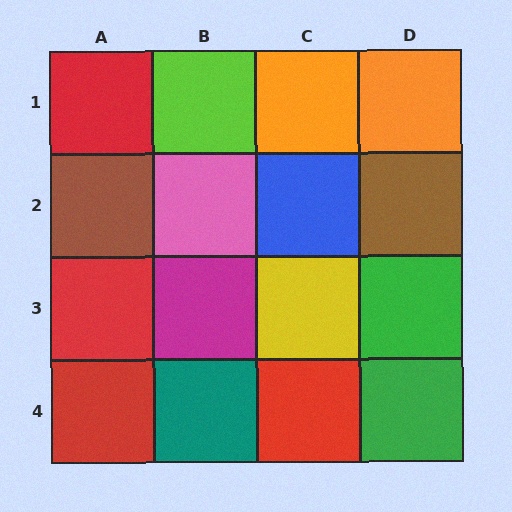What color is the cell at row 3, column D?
Green.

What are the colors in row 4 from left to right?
Red, teal, red, green.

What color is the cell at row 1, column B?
Lime.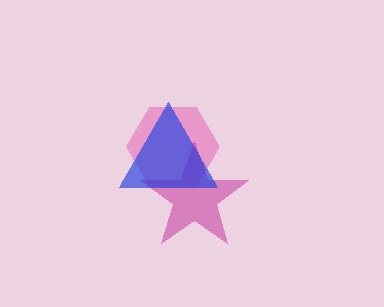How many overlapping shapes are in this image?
There are 3 overlapping shapes in the image.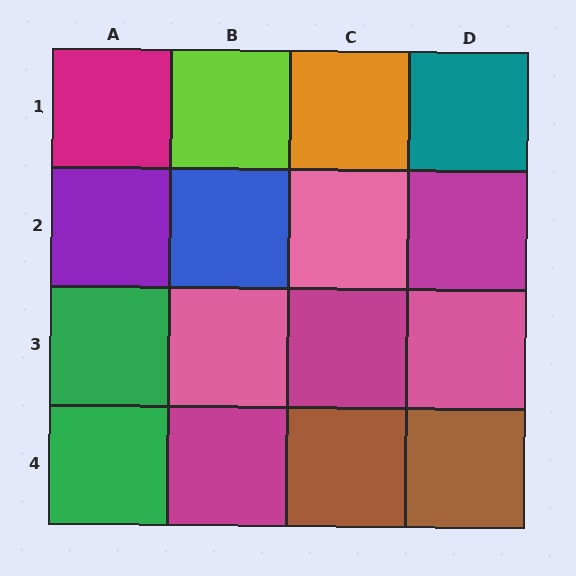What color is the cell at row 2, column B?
Blue.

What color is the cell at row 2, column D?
Magenta.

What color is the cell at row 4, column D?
Brown.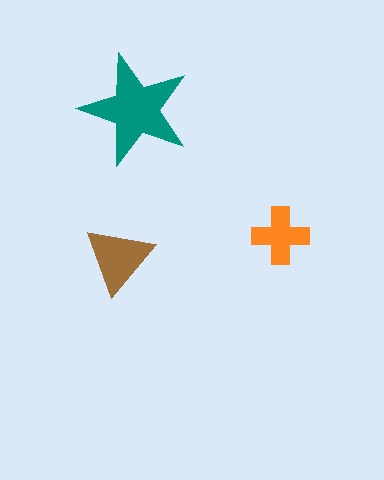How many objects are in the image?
There are 3 objects in the image.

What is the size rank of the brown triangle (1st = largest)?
2nd.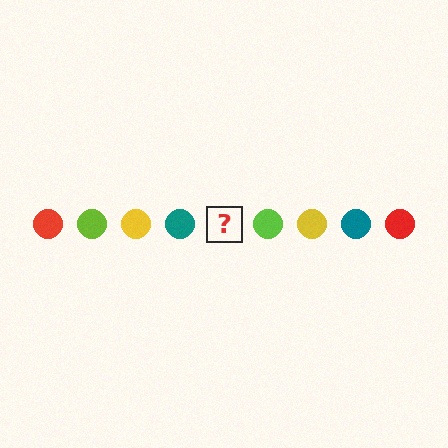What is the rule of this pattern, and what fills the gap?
The rule is that the pattern cycles through red, lime, yellow, teal circles. The gap should be filled with a red circle.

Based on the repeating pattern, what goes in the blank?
The blank should be a red circle.